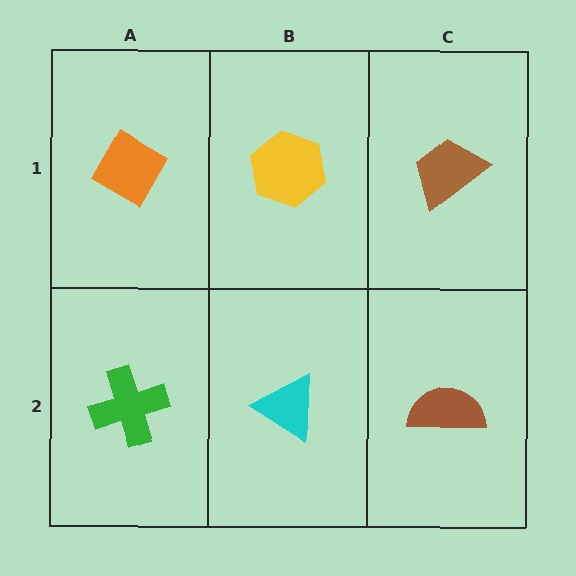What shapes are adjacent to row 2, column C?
A brown trapezoid (row 1, column C), a cyan triangle (row 2, column B).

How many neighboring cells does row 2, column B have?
3.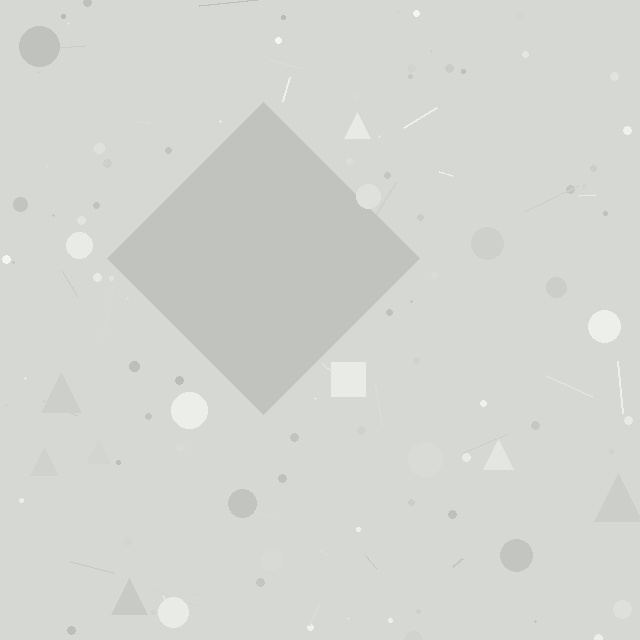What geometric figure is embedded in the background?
A diamond is embedded in the background.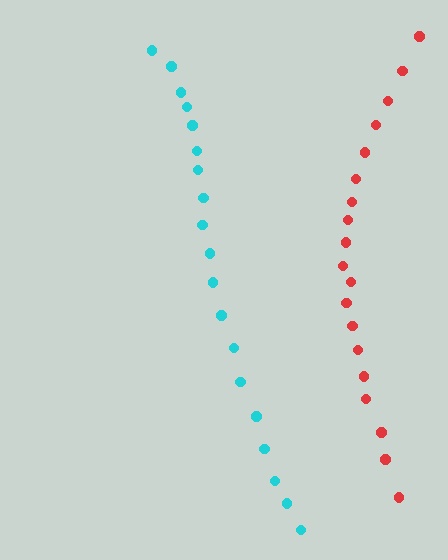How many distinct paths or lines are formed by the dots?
There are 2 distinct paths.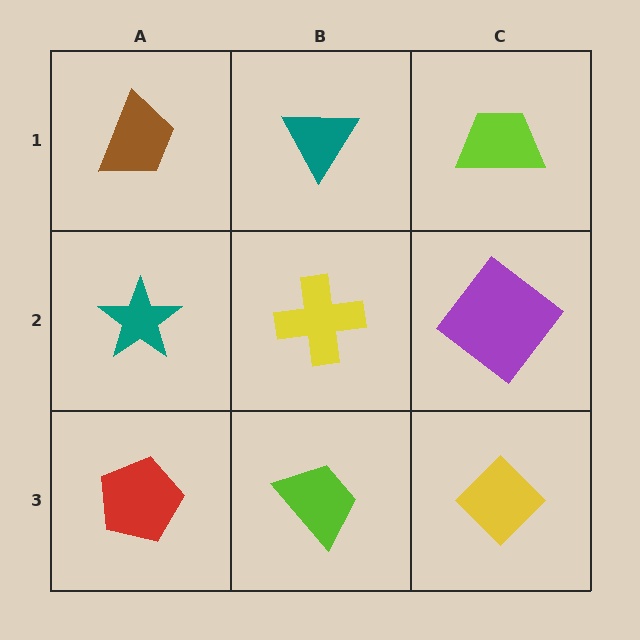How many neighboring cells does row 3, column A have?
2.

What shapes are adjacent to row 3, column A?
A teal star (row 2, column A), a lime trapezoid (row 3, column B).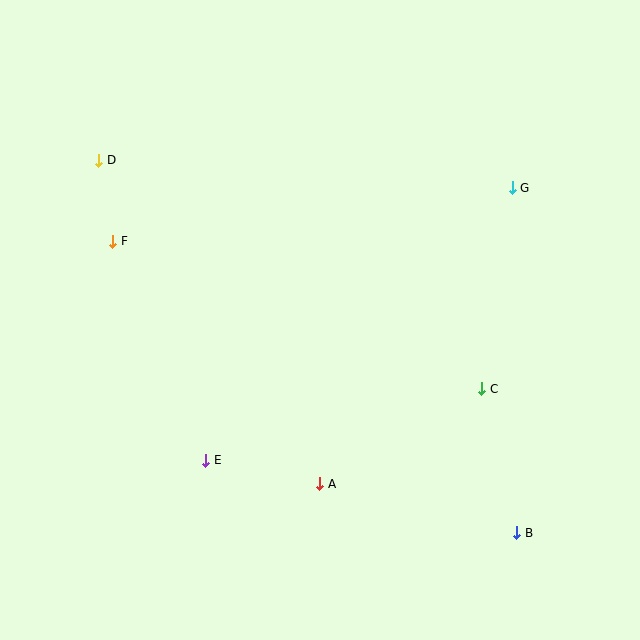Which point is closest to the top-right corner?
Point G is closest to the top-right corner.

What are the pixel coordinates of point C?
Point C is at (482, 389).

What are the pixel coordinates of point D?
Point D is at (99, 160).